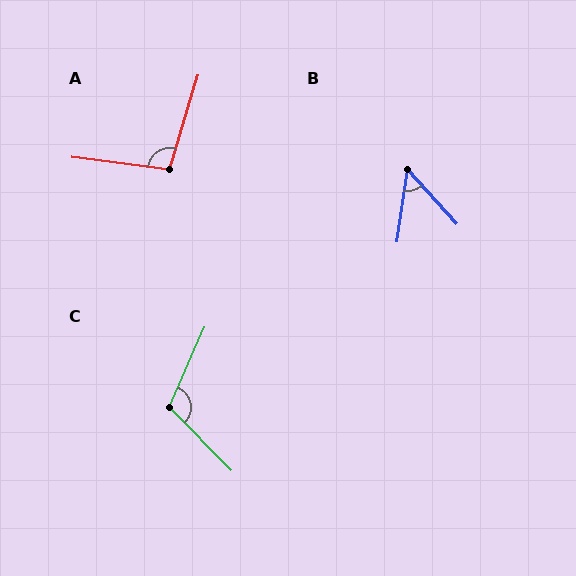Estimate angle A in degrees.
Approximately 99 degrees.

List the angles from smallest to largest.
B (51°), A (99°), C (112°).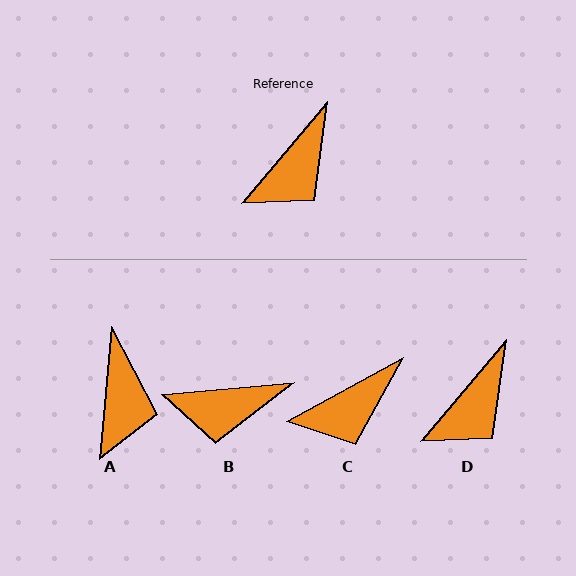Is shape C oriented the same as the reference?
No, it is off by about 21 degrees.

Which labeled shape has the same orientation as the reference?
D.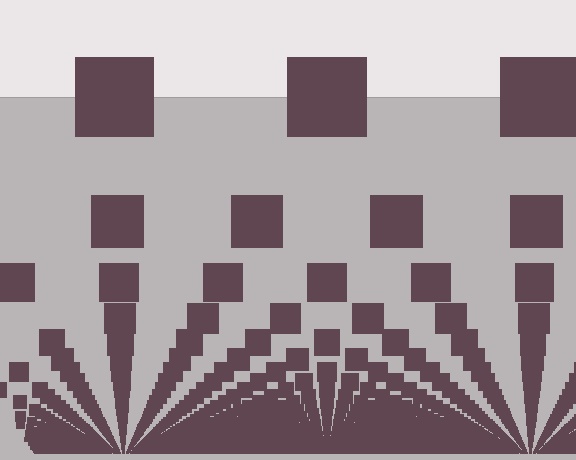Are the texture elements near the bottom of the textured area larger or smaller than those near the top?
Smaller. The gradient is inverted — elements near the bottom are smaller and denser.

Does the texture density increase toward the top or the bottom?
Density increases toward the bottom.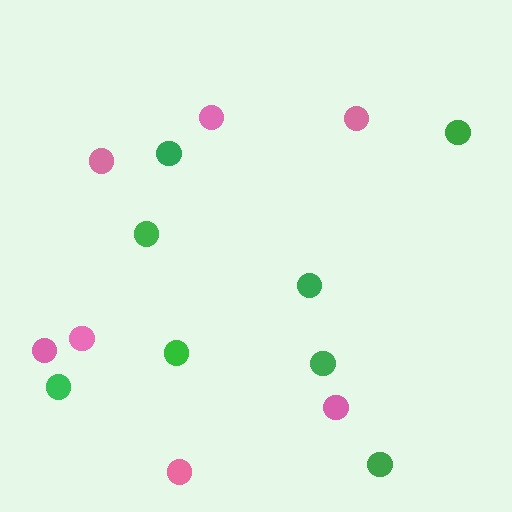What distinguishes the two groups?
There are 2 groups: one group of pink circles (7) and one group of green circles (8).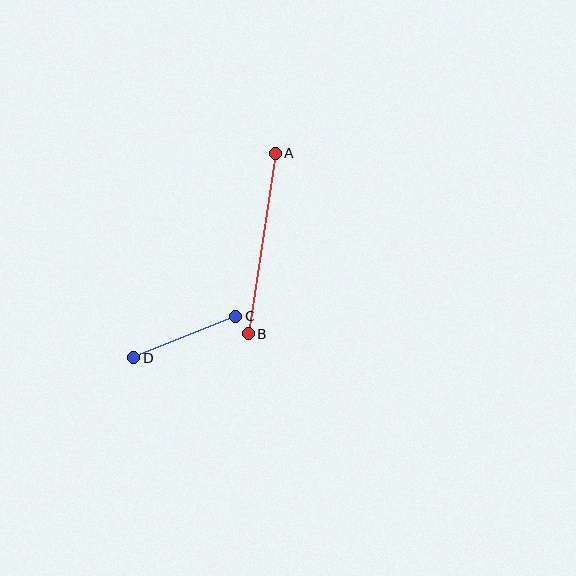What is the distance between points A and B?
The distance is approximately 182 pixels.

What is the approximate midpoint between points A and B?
The midpoint is at approximately (262, 243) pixels.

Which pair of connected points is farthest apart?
Points A and B are farthest apart.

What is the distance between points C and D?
The distance is approximately 110 pixels.